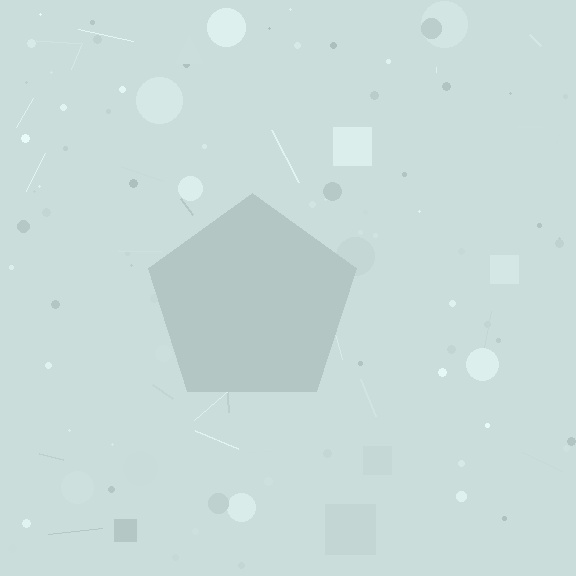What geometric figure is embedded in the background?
A pentagon is embedded in the background.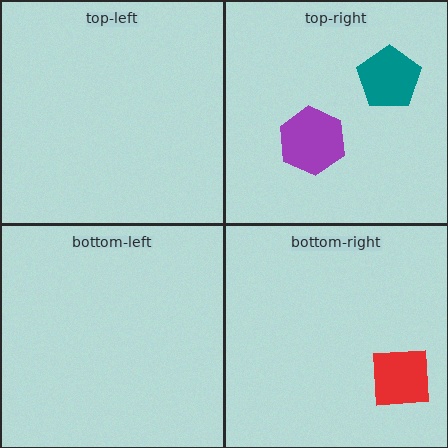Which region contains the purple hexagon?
The top-right region.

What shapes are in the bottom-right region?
The red square.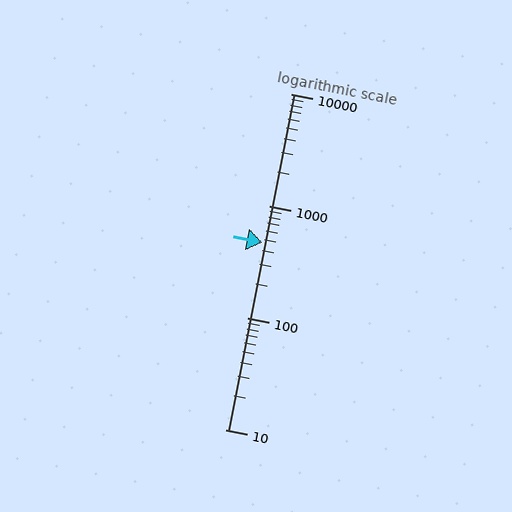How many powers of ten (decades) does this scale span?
The scale spans 3 decades, from 10 to 10000.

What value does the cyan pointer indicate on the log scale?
The pointer indicates approximately 470.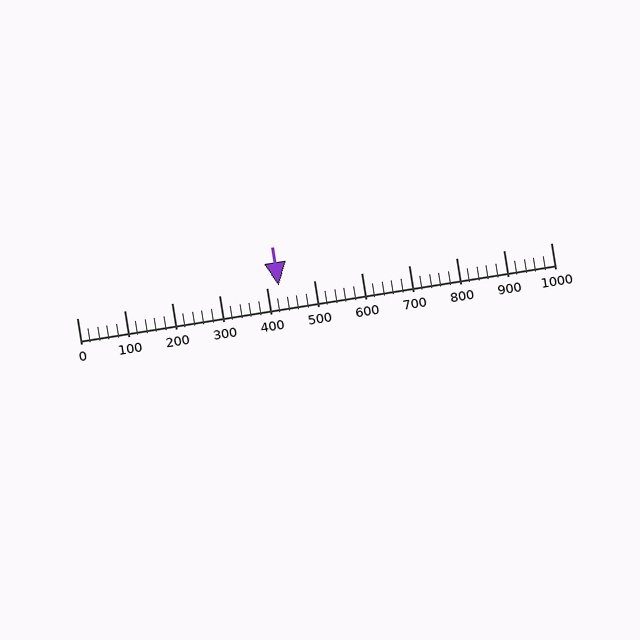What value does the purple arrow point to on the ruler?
The purple arrow points to approximately 426.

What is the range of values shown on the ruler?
The ruler shows values from 0 to 1000.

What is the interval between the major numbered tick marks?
The major tick marks are spaced 100 units apart.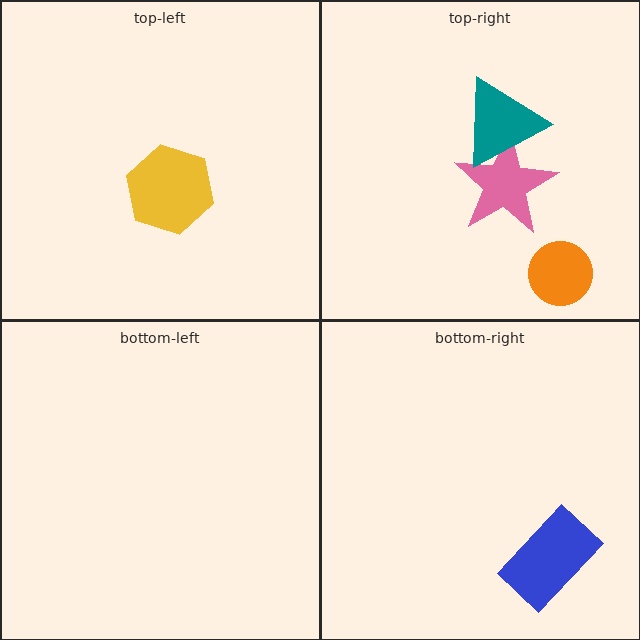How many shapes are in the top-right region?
3.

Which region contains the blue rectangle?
The bottom-right region.